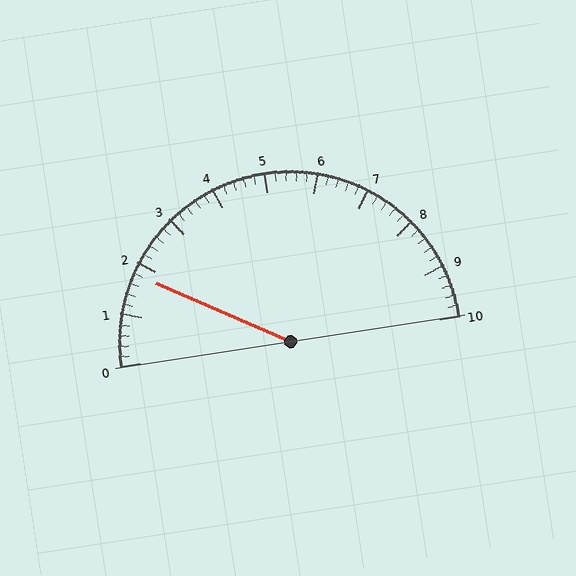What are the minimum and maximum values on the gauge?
The gauge ranges from 0 to 10.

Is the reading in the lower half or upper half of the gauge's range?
The reading is in the lower half of the range (0 to 10).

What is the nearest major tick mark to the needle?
The nearest major tick mark is 2.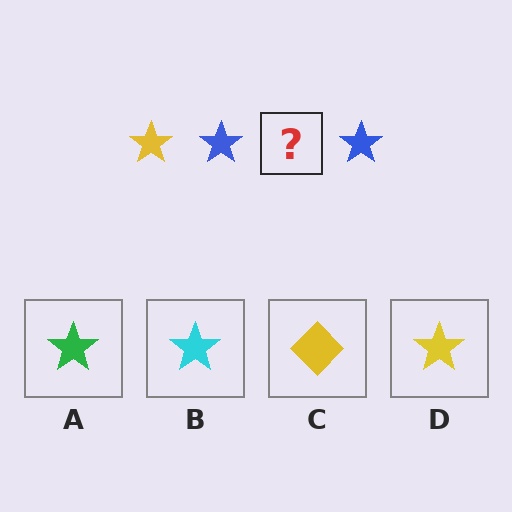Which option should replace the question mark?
Option D.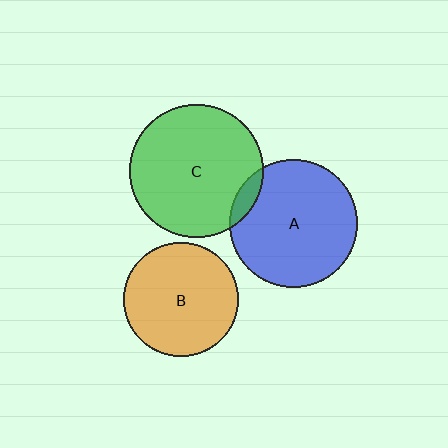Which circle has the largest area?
Circle C (green).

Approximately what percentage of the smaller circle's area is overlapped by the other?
Approximately 5%.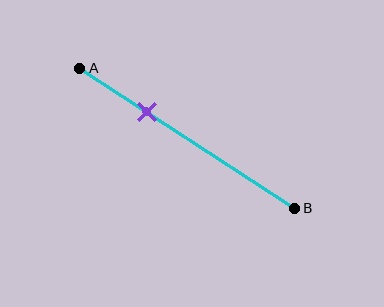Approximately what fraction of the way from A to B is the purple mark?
The purple mark is approximately 30% of the way from A to B.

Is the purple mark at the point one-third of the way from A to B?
Yes, the mark is approximately at the one-third point.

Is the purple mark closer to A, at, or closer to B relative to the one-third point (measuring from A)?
The purple mark is approximately at the one-third point of segment AB.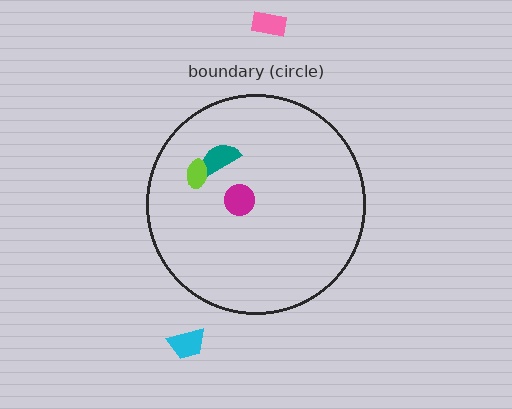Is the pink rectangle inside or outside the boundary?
Outside.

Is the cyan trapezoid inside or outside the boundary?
Outside.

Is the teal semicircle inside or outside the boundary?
Inside.